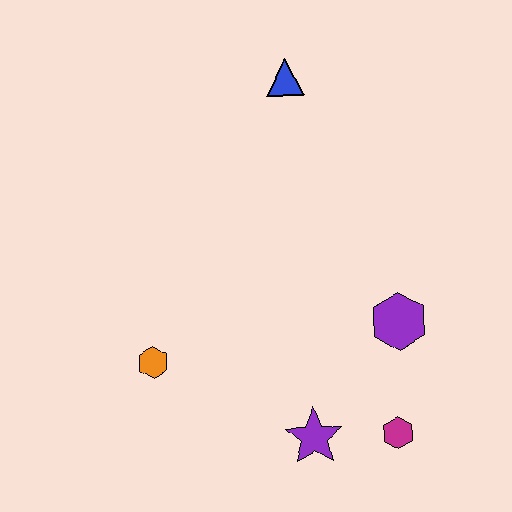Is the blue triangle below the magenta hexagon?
No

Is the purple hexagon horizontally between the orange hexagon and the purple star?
No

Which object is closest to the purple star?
The magenta hexagon is closest to the purple star.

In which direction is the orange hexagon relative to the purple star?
The orange hexagon is to the left of the purple star.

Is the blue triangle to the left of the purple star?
Yes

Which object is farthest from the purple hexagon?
The blue triangle is farthest from the purple hexagon.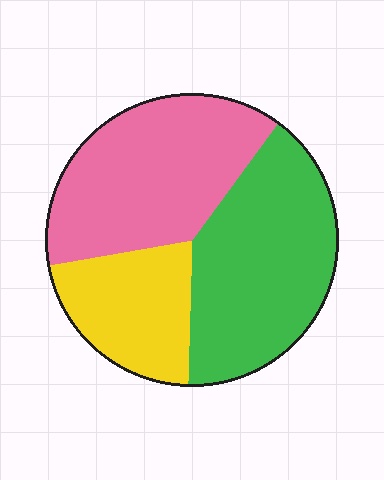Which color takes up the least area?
Yellow, at roughly 20%.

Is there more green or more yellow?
Green.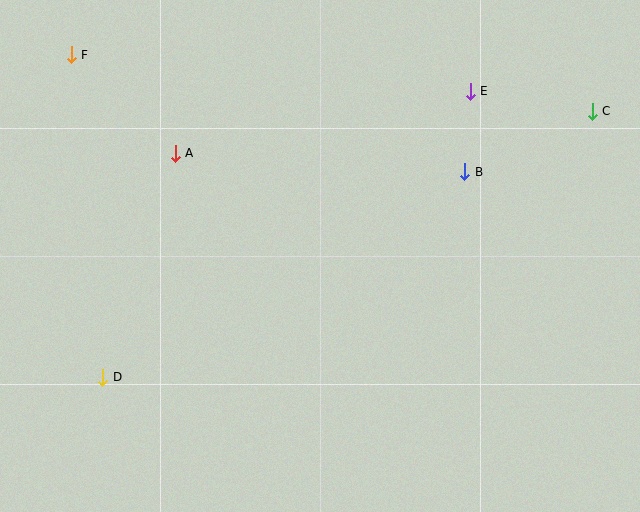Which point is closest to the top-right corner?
Point C is closest to the top-right corner.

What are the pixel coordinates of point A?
Point A is at (175, 153).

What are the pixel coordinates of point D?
Point D is at (103, 377).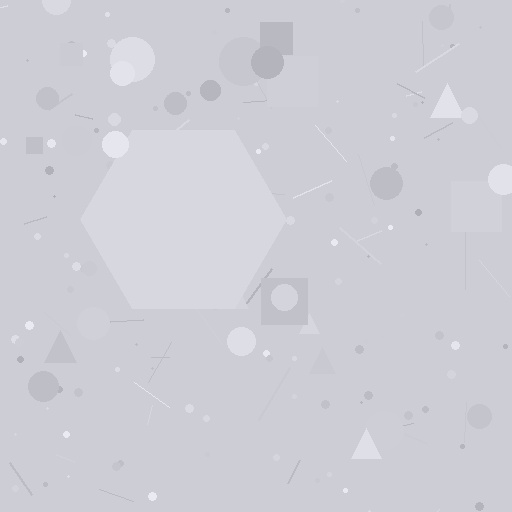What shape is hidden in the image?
A hexagon is hidden in the image.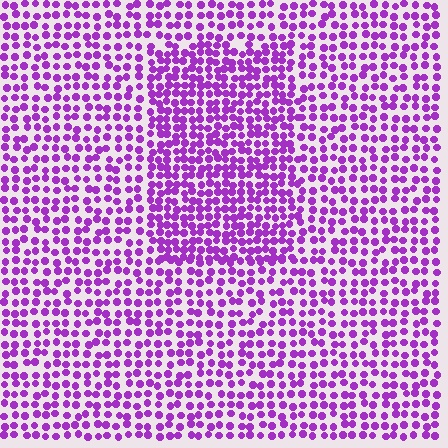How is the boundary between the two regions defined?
The boundary is defined by a change in element density (approximately 1.6x ratio). All elements are the same color, size, and shape.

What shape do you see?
I see a rectangle.